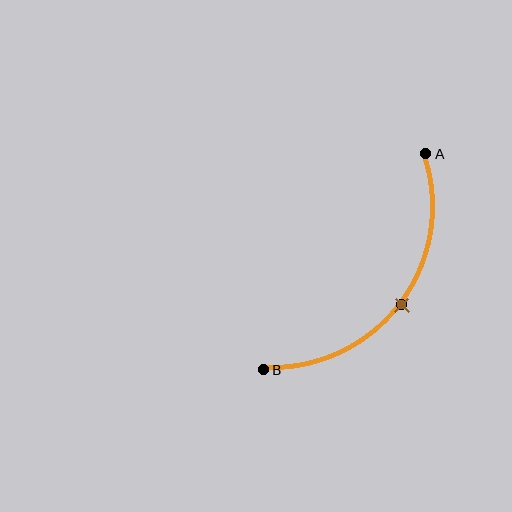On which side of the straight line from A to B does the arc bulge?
The arc bulges below and to the right of the straight line connecting A and B.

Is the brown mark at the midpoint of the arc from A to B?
Yes. The brown mark lies on the arc at equal arc-length from both A and B — it is the arc midpoint.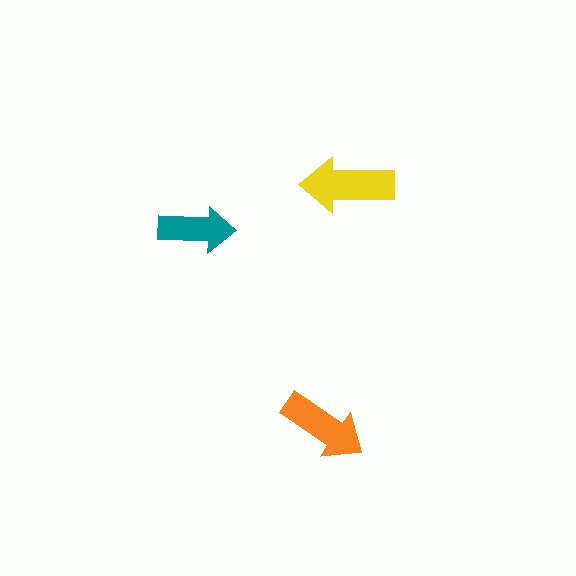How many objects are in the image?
There are 3 objects in the image.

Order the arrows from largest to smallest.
the yellow one, the orange one, the teal one.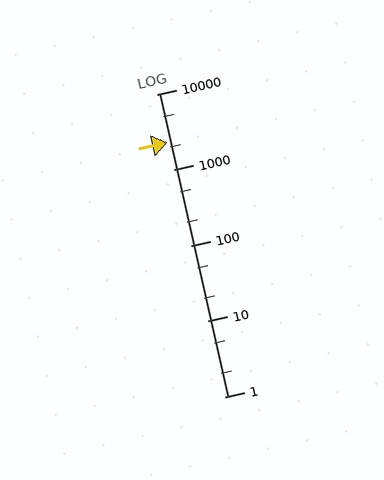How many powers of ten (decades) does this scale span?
The scale spans 4 decades, from 1 to 10000.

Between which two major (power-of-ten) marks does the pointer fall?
The pointer is between 1000 and 10000.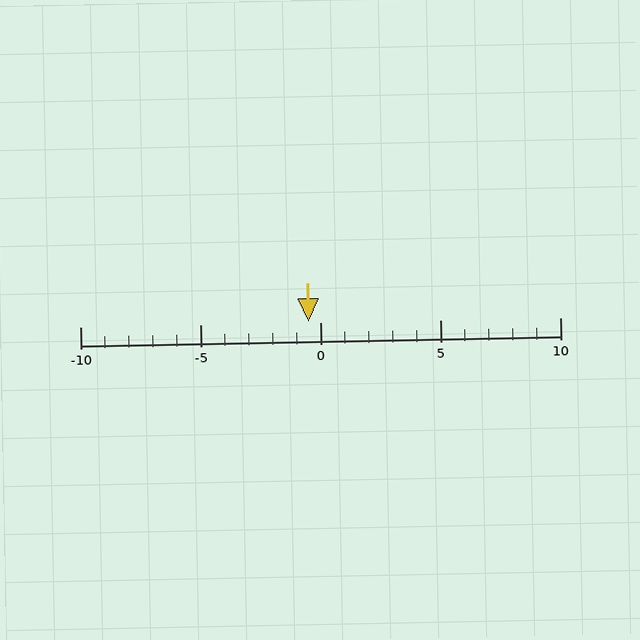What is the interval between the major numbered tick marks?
The major tick marks are spaced 5 units apart.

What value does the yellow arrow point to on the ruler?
The yellow arrow points to approximately 0.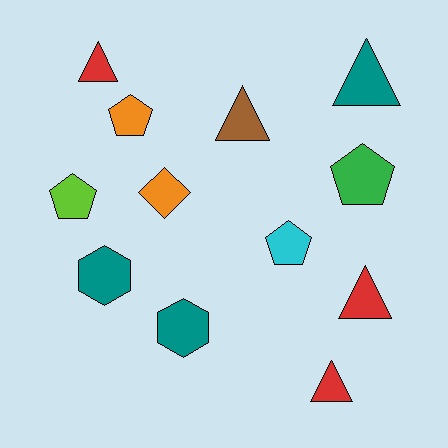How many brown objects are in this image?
There is 1 brown object.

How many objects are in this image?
There are 12 objects.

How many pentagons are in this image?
There are 4 pentagons.